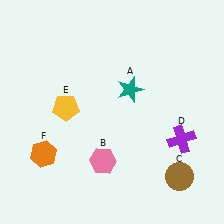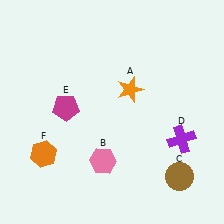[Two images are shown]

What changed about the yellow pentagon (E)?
In Image 1, E is yellow. In Image 2, it changed to magenta.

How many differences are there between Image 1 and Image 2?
There are 2 differences between the two images.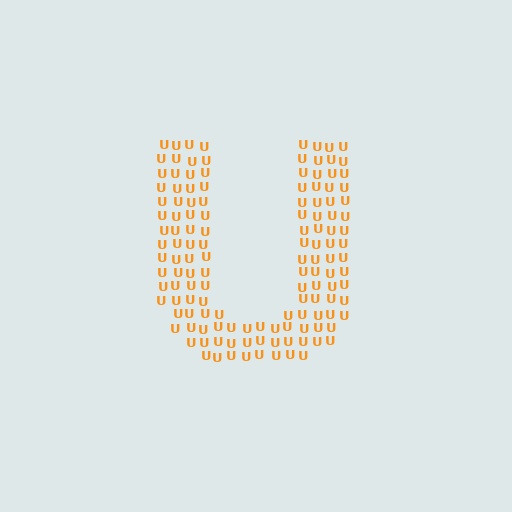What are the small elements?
The small elements are letter U's.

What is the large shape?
The large shape is the letter U.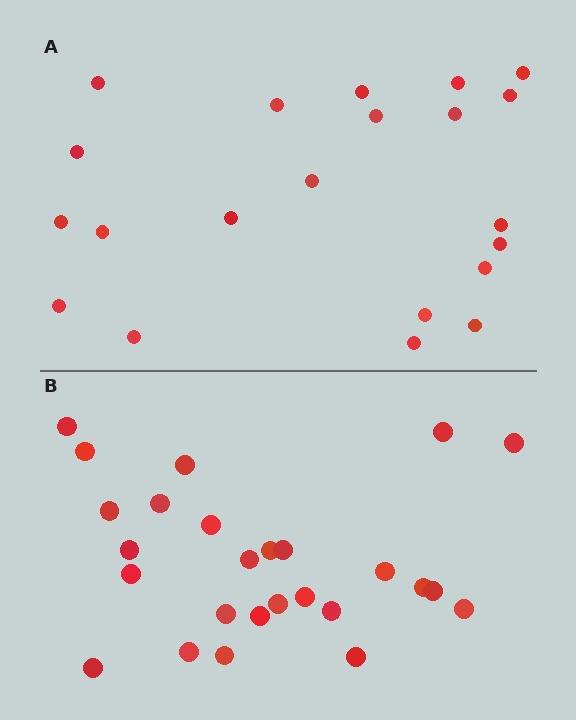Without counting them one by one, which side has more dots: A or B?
Region B (the bottom region) has more dots.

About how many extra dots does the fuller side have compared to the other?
Region B has about 5 more dots than region A.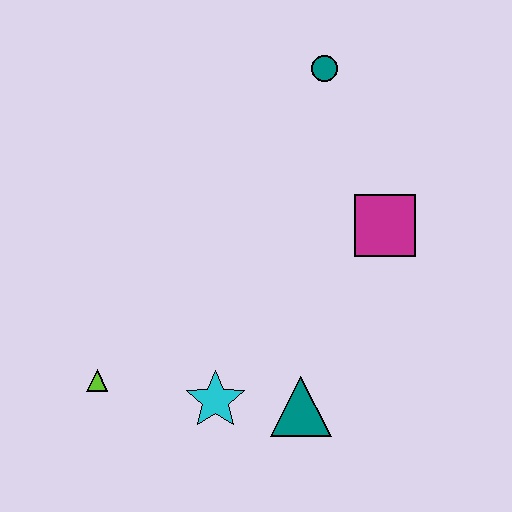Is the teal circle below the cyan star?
No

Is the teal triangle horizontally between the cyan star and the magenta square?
Yes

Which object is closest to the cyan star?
The teal triangle is closest to the cyan star.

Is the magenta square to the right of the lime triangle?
Yes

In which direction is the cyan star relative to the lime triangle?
The cyan star is to the right of the lime triangle.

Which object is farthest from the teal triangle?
The teal circle is farthest from the teal triangle.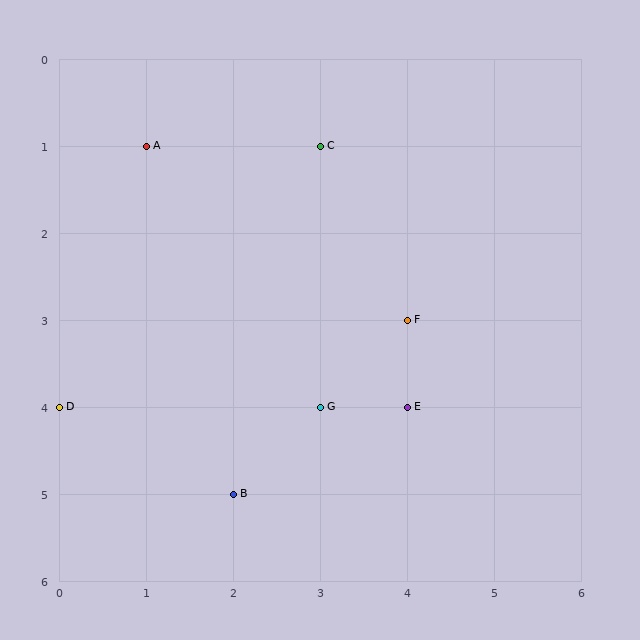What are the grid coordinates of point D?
Point D is at grid coordinates (0, 4).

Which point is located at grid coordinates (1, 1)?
Point A is at (1, 1).